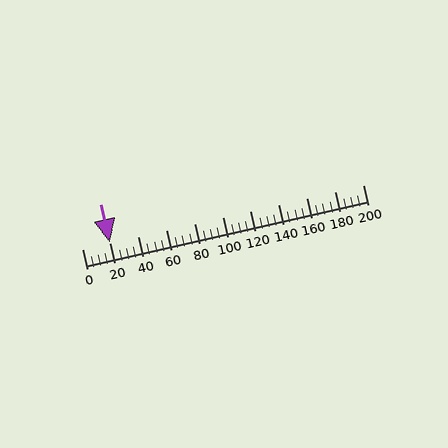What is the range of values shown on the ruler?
The ruler shows values from 0 to 200.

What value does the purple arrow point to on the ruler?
The purple arrow points to approximately 20.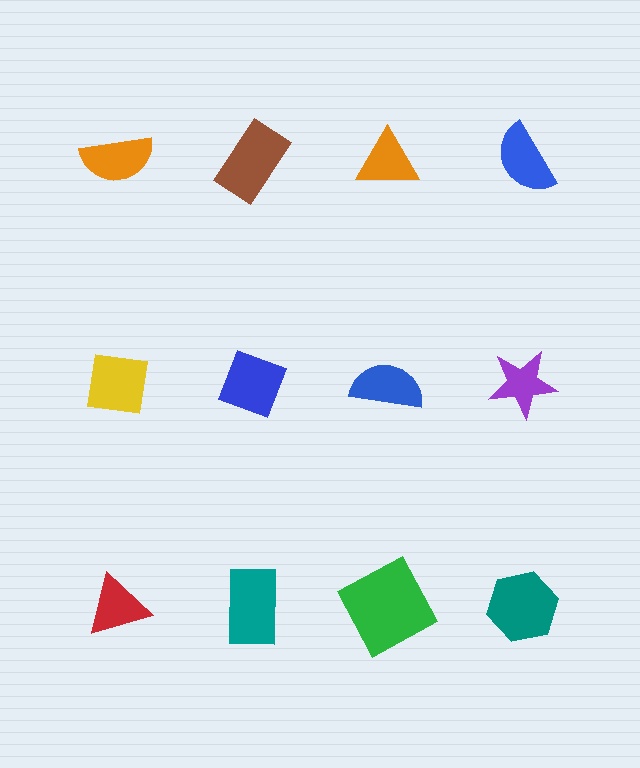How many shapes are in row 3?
4 shapes.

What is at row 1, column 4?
A blue semicircle.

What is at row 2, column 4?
A purple star.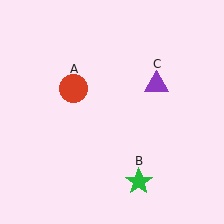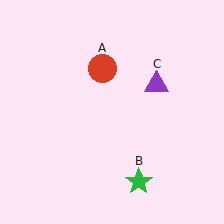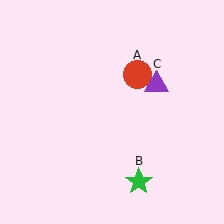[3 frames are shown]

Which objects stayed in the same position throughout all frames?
Green star (object B) and purple triangle (object C) remained stationary.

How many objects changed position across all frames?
1 object changed position: red circle (object A).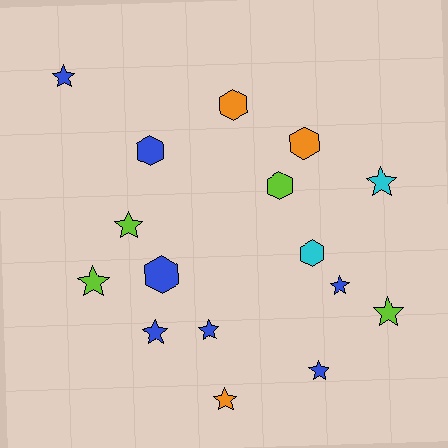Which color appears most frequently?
Blue, with 7 objects.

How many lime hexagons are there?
There is 1 lime hexagon.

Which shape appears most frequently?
Star, with 10 objects.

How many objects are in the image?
There are 16 objects.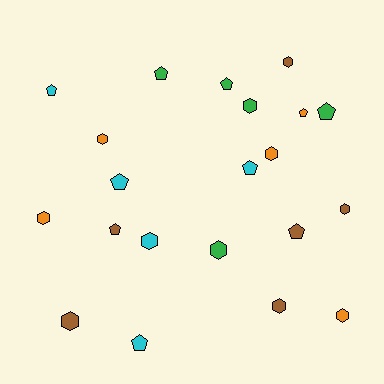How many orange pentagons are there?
There is 1 orange pentagon.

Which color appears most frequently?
Brown, with 6 objects.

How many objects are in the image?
There are 21 objects.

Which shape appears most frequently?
Hexagon, with 11 objects.